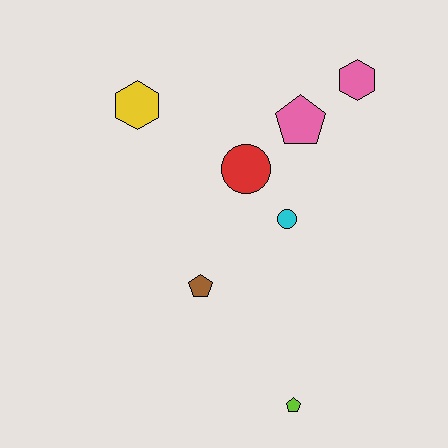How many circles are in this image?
There are 2 circles.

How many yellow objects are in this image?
There is 1 yellow object.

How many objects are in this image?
There are 7 objects.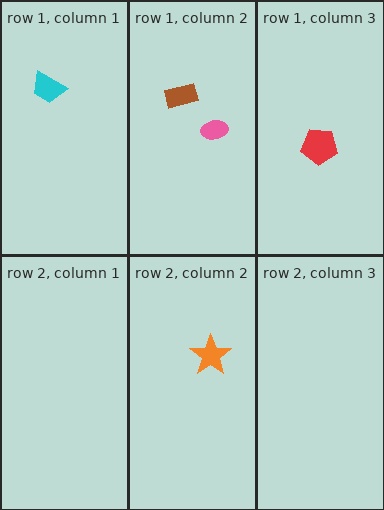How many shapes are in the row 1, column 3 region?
1.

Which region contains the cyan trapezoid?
The row 1, column 1 region.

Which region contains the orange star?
The row 2, column 2 region.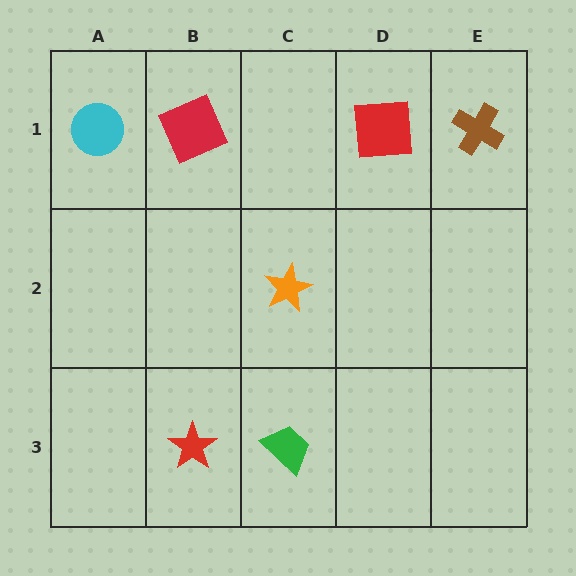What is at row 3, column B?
A red star.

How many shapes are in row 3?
2 shapes.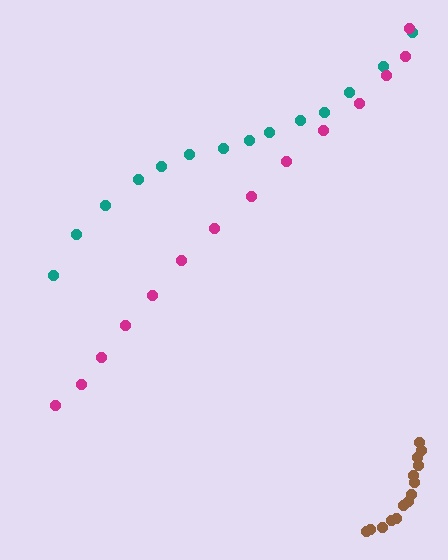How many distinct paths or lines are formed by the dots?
There are 3 distinct paths.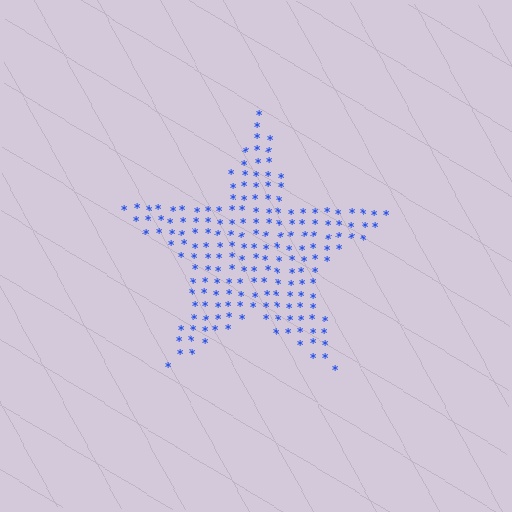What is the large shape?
The large shape is a star.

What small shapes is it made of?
It is made of small asterisks.